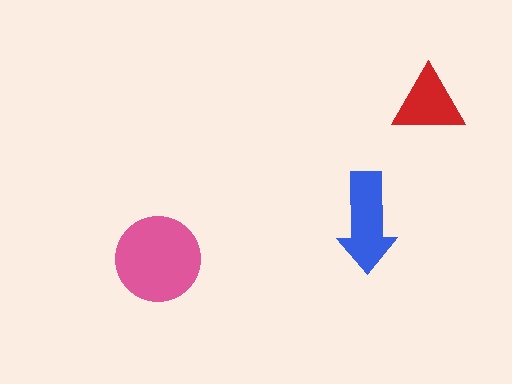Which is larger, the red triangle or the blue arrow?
The blue arrow.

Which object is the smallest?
The red triangle.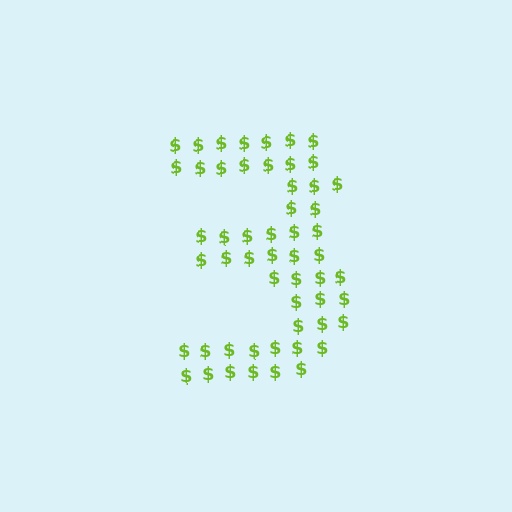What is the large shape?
The large shape is the digit 3.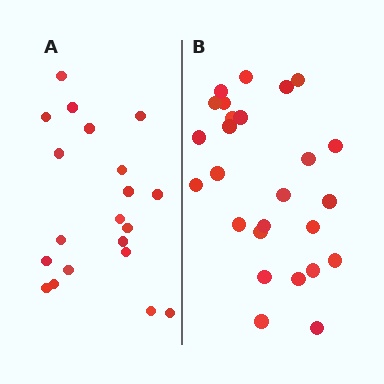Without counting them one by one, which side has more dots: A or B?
Region B (the right region) has more dots.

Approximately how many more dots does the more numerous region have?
Region B has about 6 more dots than region A.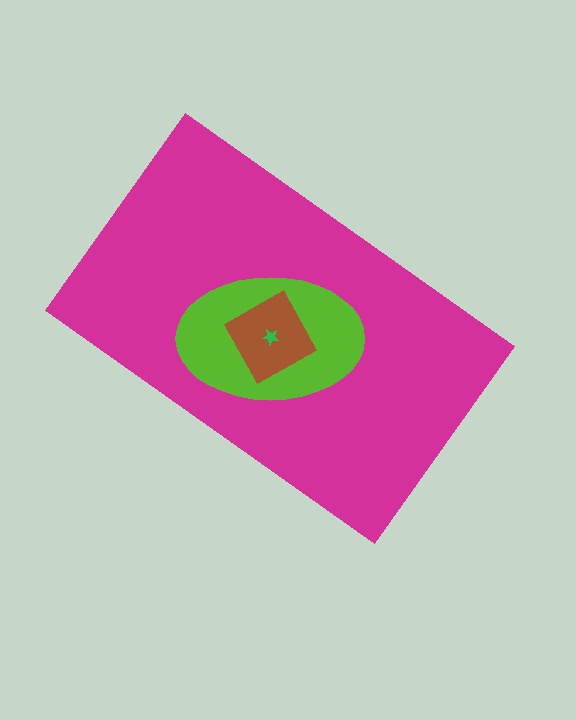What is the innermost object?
The green star.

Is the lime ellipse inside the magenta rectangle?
Yes.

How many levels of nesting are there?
4.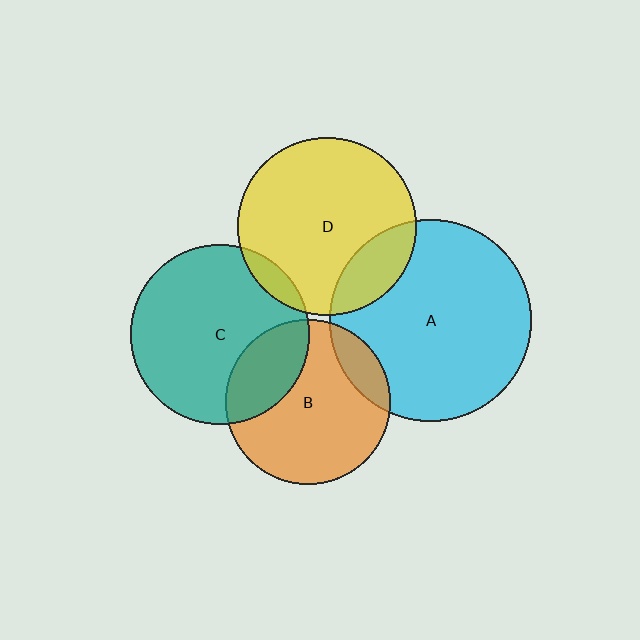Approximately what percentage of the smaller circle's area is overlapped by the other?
Approximately 25%.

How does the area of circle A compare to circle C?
Approximately 1.3 times.